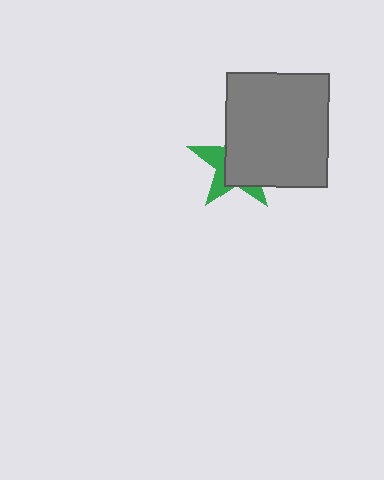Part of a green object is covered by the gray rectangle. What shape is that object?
It is a star.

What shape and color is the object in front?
The object in front is a gray rectangle.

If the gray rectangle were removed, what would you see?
You would see the complete green star.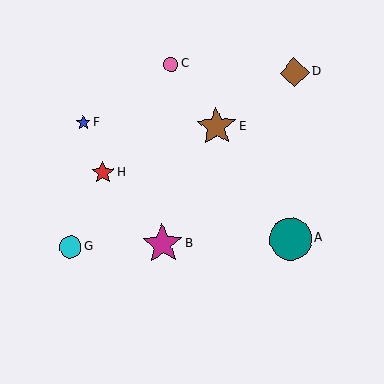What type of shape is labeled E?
Shape E is a brown star.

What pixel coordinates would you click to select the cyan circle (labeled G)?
Click at (70, 247) to select the cyan circle G.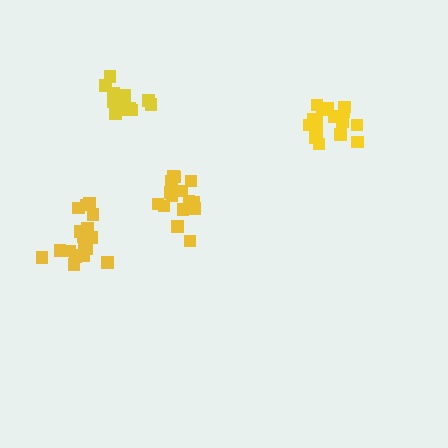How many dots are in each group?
Group 1: 13 dots, Group 2: 17 dots, Group 3: 15 dots, Group 4: 19 dots (64 total).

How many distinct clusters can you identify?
There are 4 distinct clusters.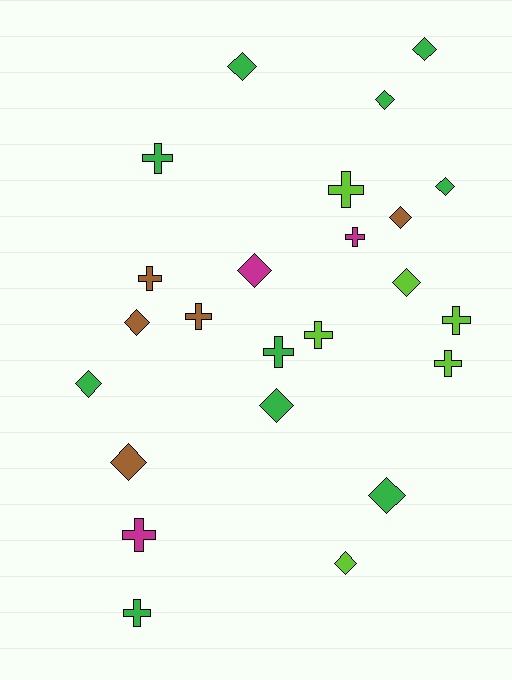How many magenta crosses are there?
There are 2 magenta crosses.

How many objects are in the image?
There are 24 objects.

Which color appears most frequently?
Green, with 10 objects.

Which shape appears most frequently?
Diamond, with 13 objects.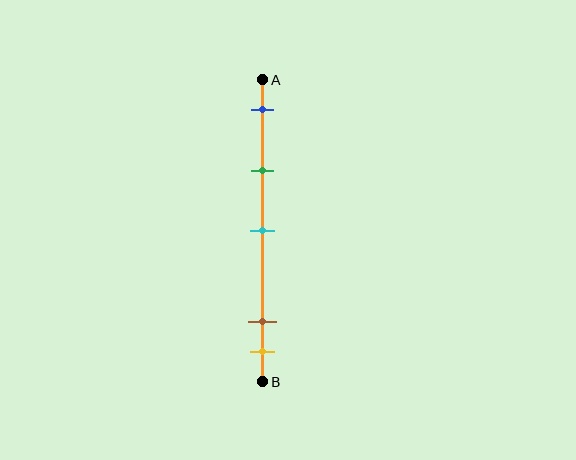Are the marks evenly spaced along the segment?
No, the marks are not evenly spaced.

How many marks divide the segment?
There are 5 marks dividing the segment.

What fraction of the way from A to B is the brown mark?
The brown mark is approximately 80% (0.8) of the way from A to B.